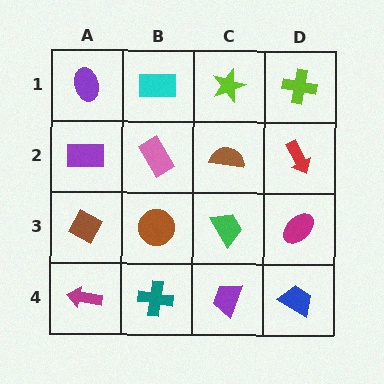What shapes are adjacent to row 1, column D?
A red arrow (row 2, column D), a lime star (row 1, column C).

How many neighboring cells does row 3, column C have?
4.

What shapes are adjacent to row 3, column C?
A brown semicircle (row 2, column C), a purple trapezoid (row 4, column C), a brown circle (row 3, column B), a magenta ellipse (row 3, column D).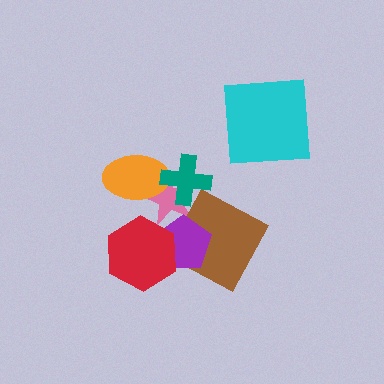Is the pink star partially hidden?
Yes, it is partially covered by another shape.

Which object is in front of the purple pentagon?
The red hexagon is in front of the purple pentagon.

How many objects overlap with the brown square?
1 object overlaps with the brown square.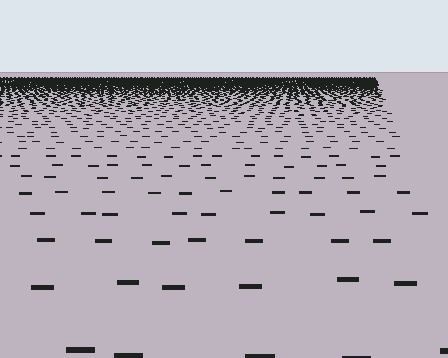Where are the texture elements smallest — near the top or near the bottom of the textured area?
Near the top.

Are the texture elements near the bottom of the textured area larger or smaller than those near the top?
Larger. Near the bottom, elements are closer to the viewer and appear at a bigger on-screen size.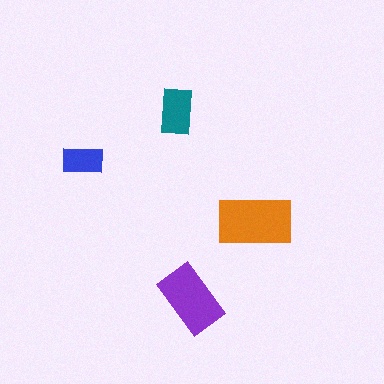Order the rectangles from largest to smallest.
the orange one, the purple one, the teal one, the blue one.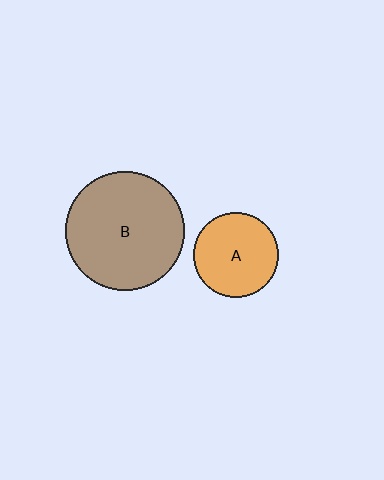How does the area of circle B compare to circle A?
Approximately 2.0 times.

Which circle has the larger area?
Circle B (brown).